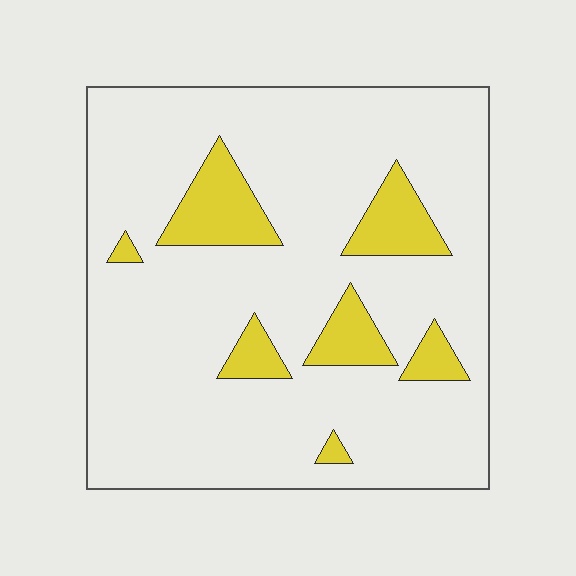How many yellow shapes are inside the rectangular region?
7.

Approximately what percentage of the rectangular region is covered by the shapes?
Approximately 15%.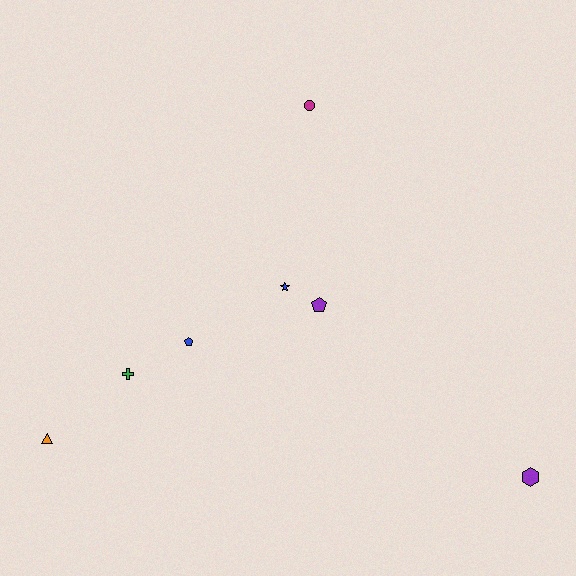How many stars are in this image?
There is 1 star.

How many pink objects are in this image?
There are no pink objects.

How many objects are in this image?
There are 7 objects.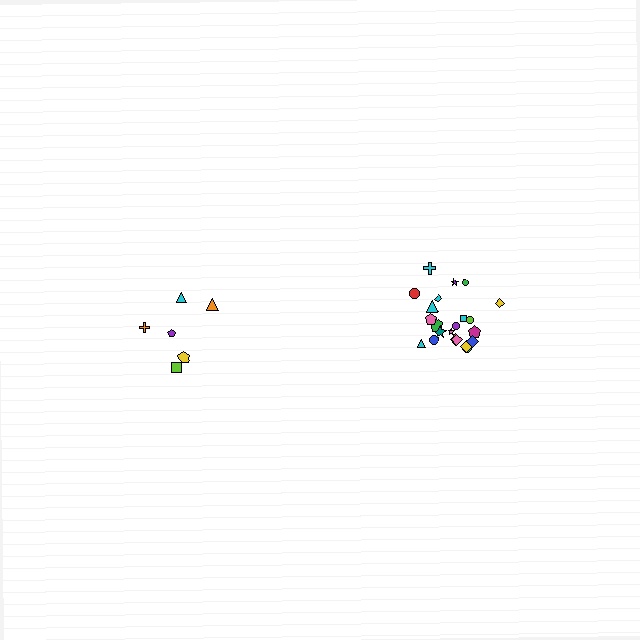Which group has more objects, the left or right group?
The right group.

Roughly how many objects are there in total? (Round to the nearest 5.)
Roughly 30 objects in total.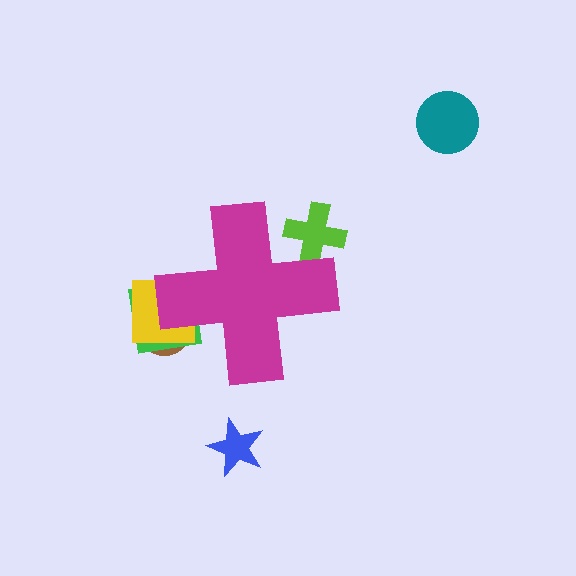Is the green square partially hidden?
Yes, the green square is partially hidden behind the magenta cross.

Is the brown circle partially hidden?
Yes, the brown circle is partially hidden behind the magenta cross.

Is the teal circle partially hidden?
No, the teal circle is fully visible.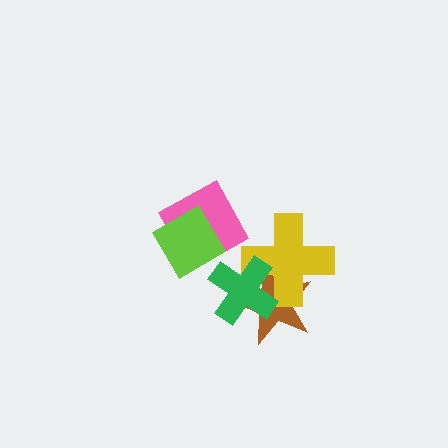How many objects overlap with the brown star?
2 objects overlap with the brown star.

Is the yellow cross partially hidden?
Yes, it is partially covered by another shape.